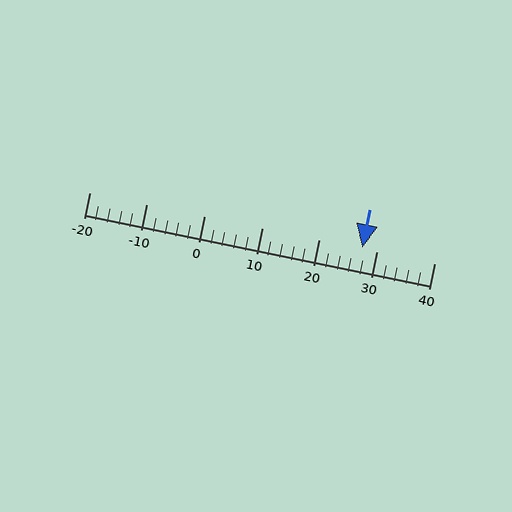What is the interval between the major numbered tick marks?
The major tick marks are spaced 10 units apart.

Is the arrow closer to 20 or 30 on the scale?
The arrow is closer to 30.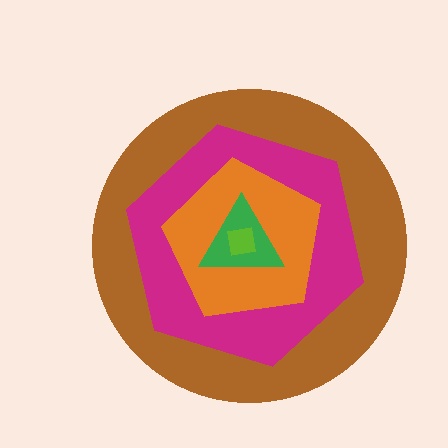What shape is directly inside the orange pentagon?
The green triangle.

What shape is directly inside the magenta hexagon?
The orange pentagon.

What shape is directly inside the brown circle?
The magenta hexagon.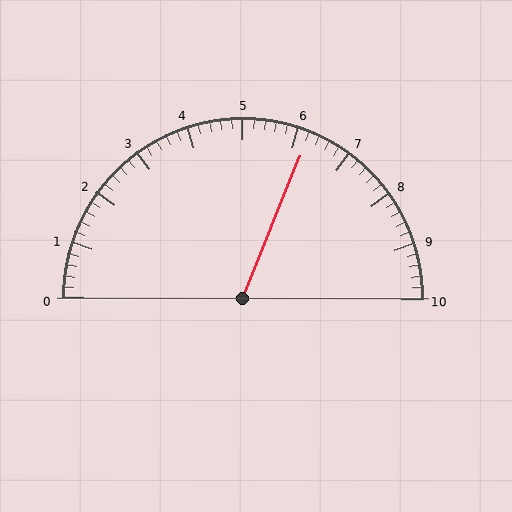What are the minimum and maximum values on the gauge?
The gauge ranges from 0 to 10.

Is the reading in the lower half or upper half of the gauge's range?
The reading is in the upper half of the range (0 to 10).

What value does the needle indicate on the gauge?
The needle indicates approximately 6.2.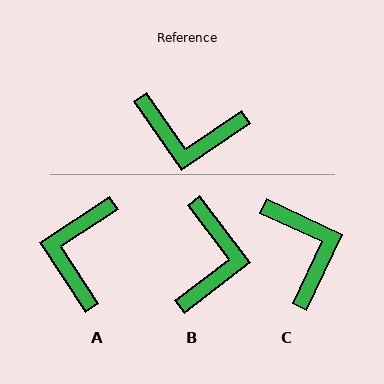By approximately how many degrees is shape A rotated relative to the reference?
Approximately 91 degrees clockwise.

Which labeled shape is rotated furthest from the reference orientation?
C, about 120 degrees away.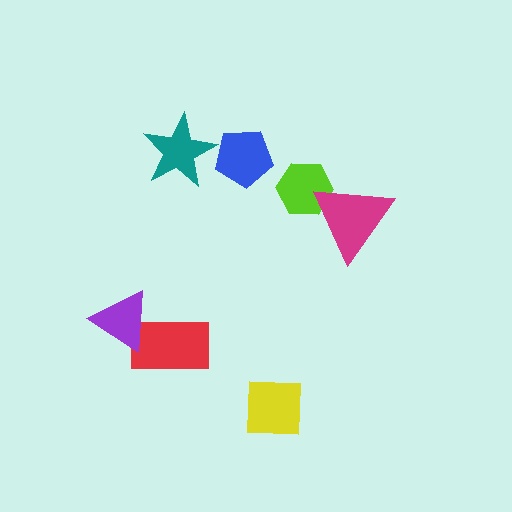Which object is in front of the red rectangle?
The purple triangle is in front of the red rectangle.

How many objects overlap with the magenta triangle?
1 object overlaps with the magenta triangle.